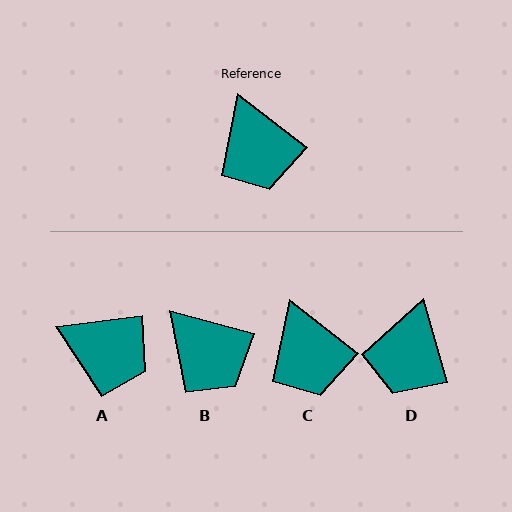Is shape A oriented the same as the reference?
No, it is off by about 45 degrees.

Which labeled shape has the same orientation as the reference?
C.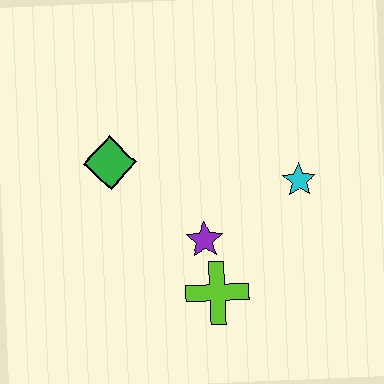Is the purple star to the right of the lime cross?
No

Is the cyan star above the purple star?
Yes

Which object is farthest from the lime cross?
The green diamond is farthest from the lime cross.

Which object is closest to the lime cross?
The purple star is closest to the lime cross.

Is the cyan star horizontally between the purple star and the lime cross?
No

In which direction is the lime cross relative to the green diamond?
The lime cross is below the green diamond.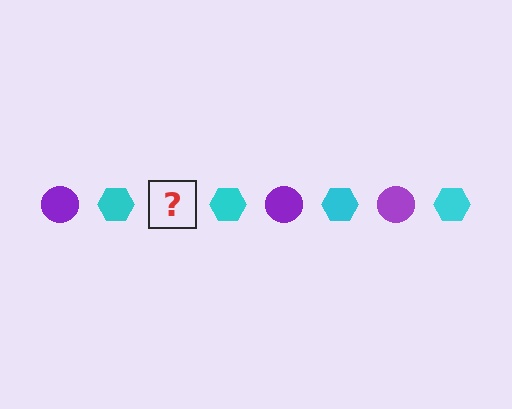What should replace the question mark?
The question mark should be replaced with a purple circle.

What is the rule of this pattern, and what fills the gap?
The rule is that the pattern alternates between purple circle and cyan hexagon. The gap should be filled with a purple circle.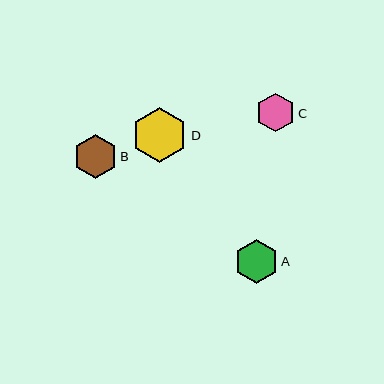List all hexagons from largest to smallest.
From largest to smallest: D, A, B, C.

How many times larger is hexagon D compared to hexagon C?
Hexagon D is approximately 1.4 times the size of hexagon C.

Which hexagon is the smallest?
Hexagon C is the smallest with a size of approximately 39 pixels.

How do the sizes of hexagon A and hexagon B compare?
Hexagon A and hexagon B are approximately the same size.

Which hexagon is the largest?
Hexagon D is the largest with a size of approximately 55 pixels.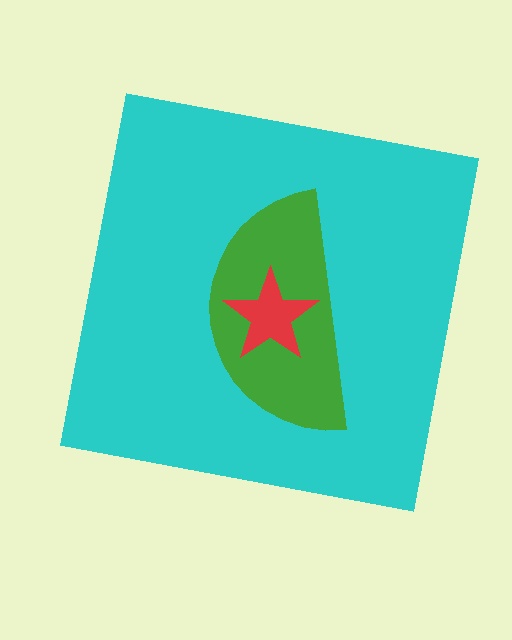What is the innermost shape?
The red star.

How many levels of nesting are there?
3.